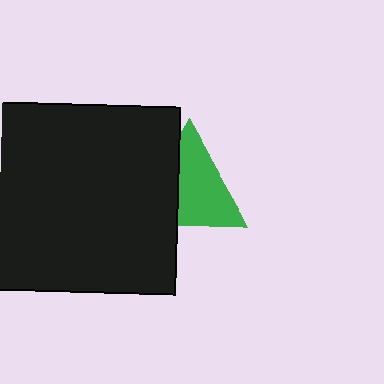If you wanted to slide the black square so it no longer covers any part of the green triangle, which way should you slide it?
Slide it left — that is the most direct way to separate the two shapes.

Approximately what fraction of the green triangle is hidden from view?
Roughly 38% of the green triangle is hidden behind the black square.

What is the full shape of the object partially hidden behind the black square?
The partially hidden object is a green triangle.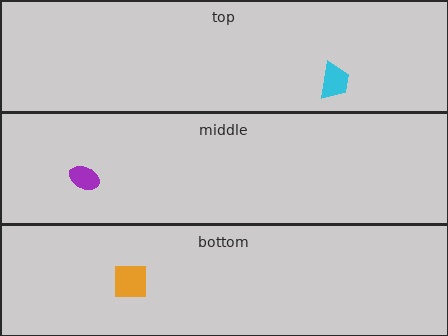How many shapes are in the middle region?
1.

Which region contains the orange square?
The bottom region.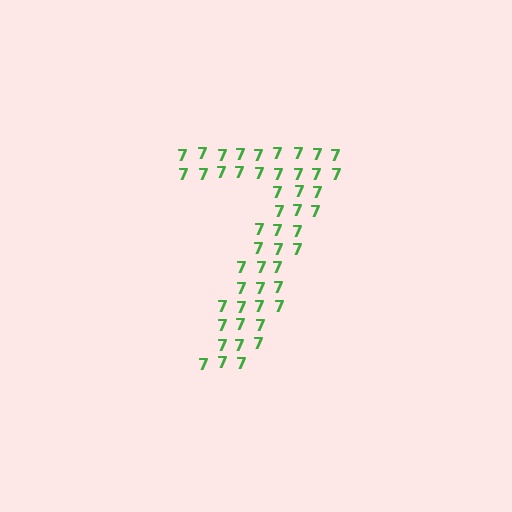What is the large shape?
The large shape is the digit 7.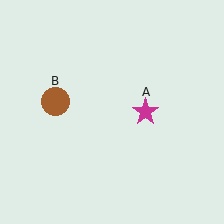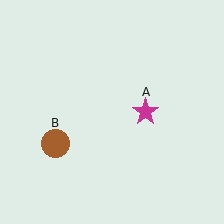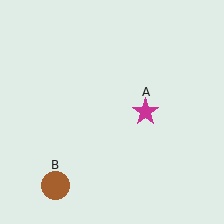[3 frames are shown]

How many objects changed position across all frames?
1 object changed position: brown circle (object B).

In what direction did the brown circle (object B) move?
The brown circle (object B) moved down.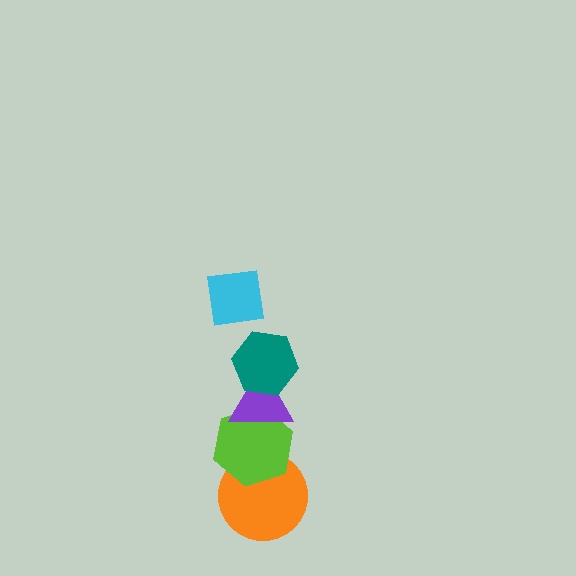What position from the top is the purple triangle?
The purple triangle is 3rd from the top.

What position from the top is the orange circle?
The orange circle is 5th from the top.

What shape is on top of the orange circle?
The lime hexagon is on top of the orange circle.